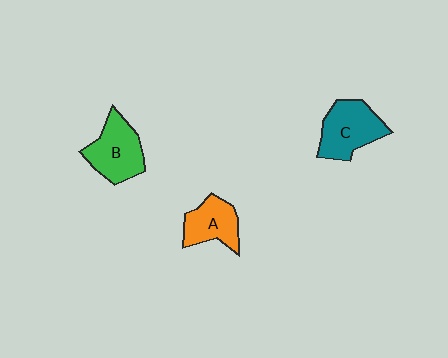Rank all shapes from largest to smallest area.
From largest to smallest: C (teal), B (green), A (orange).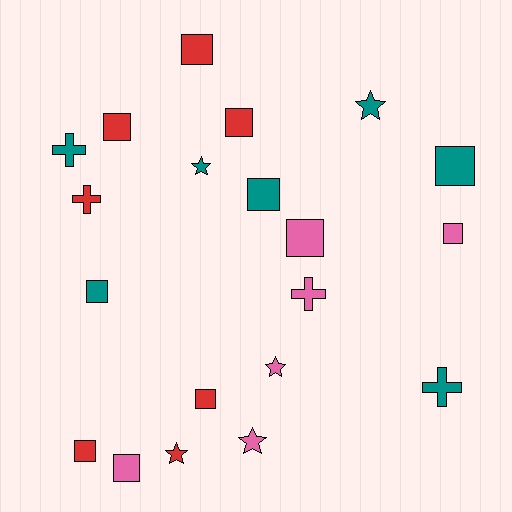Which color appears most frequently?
Red, with 7 objects.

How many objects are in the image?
There are 20 objects.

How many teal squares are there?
There are 3 teal squares.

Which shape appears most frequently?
Square, with 11 objects.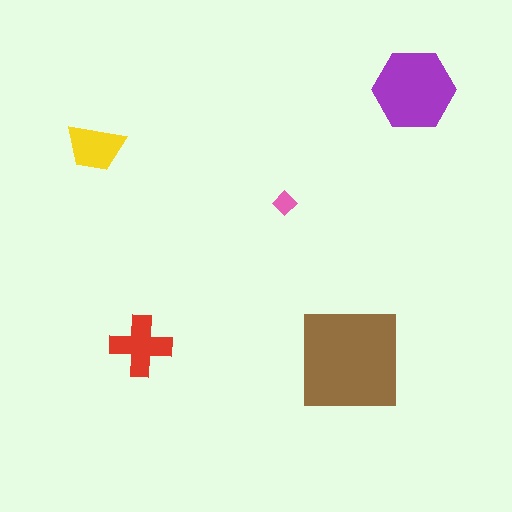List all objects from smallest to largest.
The pink diamond, the yellow trapezoid, the red cross, the purple hexagon, the brown square.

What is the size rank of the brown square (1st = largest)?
1st.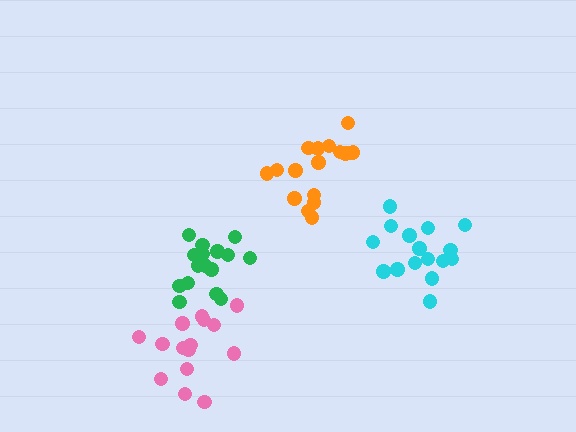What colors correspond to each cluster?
The clusters are colored: pink, green, cyan, orange.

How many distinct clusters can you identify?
There are 4 distinct clusters.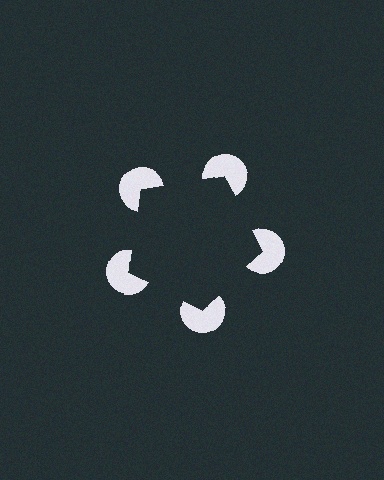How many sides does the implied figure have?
5 sides.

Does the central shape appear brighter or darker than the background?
It typically appears slightly darker than the background, even though no actual brightness change is drawn.